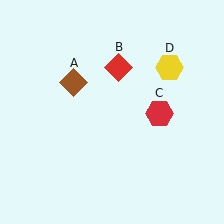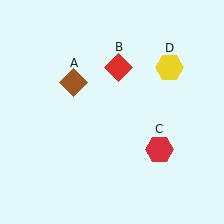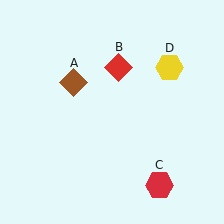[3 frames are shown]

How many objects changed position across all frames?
1 object changed position: red hexagon (object C).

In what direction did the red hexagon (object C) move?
The red hexagon (object C) moved down.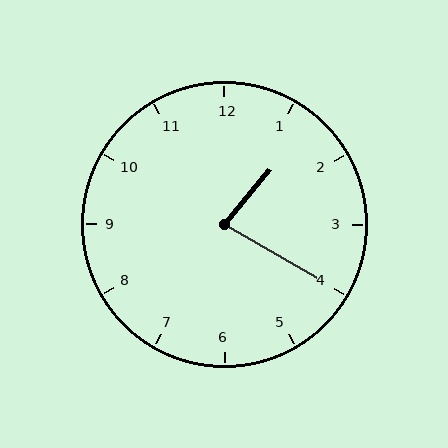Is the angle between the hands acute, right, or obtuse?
It is acute.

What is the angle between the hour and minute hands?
Approximately 80 degrees.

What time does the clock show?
1:20.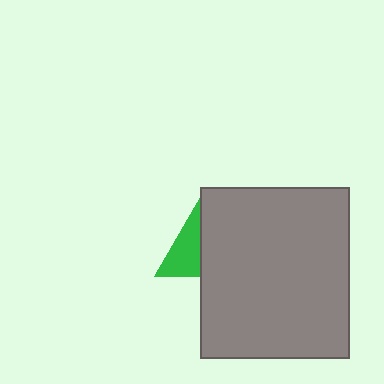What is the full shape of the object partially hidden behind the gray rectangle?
The partially hidden object is a green triangle.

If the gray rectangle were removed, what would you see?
You would see the complete green triangle.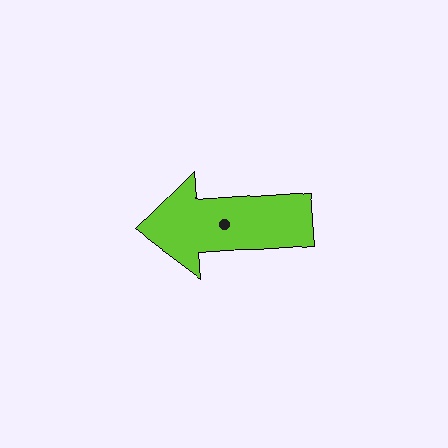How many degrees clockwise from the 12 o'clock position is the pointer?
Approximately 266 degrees.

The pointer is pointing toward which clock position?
Roughly 9 o'clock.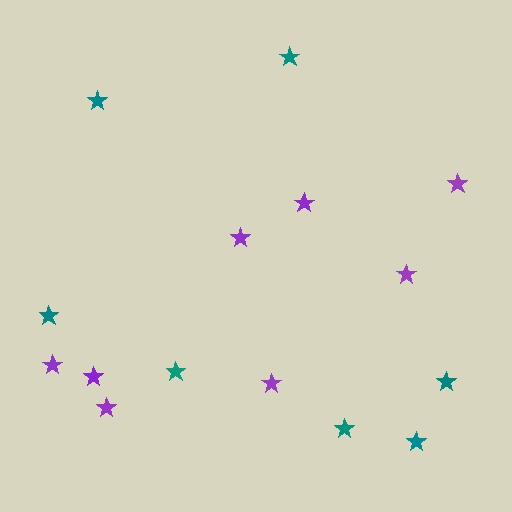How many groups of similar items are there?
There are 2 groups: one group of teal stars (7) and one group of purple stars (8).